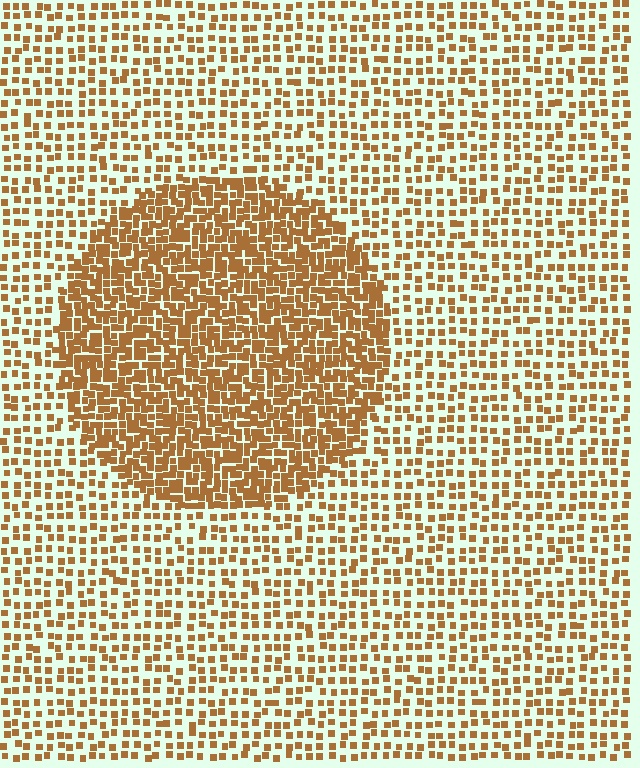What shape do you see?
I see a circle.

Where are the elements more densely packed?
The elements are more densely packed inside the circle boundary.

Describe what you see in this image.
The image contains small brown elements arranged at two different densities. A circle-shaped region is visible where the elements are more densely packed than the surrounding area.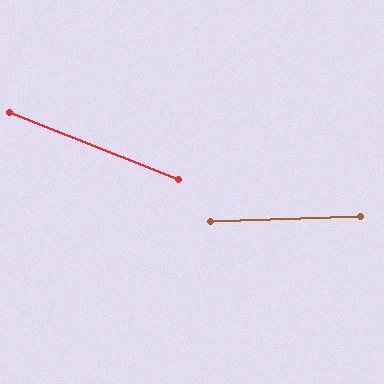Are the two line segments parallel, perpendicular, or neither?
Neither parallel nor perpendicular — they differ by about 23°.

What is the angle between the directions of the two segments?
Approximately 23 degrees.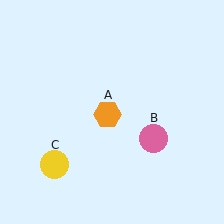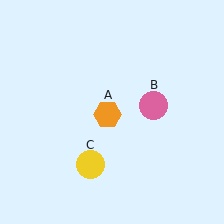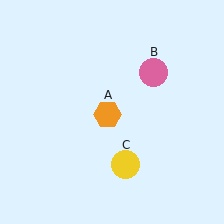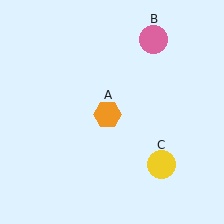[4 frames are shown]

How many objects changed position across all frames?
2 objects changed position: pink circle (object B), yellow circle (object C).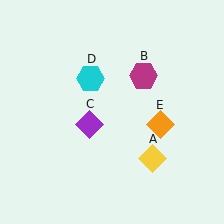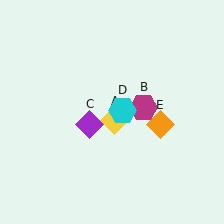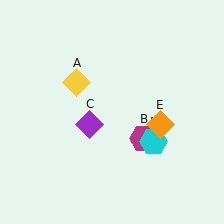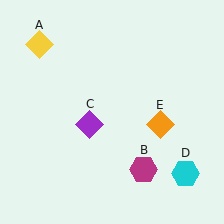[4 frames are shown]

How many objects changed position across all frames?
3 objects changed position: yellow diamond (object A), magenta hexagon (object B), cyan hexagon (object D).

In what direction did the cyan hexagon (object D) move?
The cyan hexagon (object D) moved down and to the right.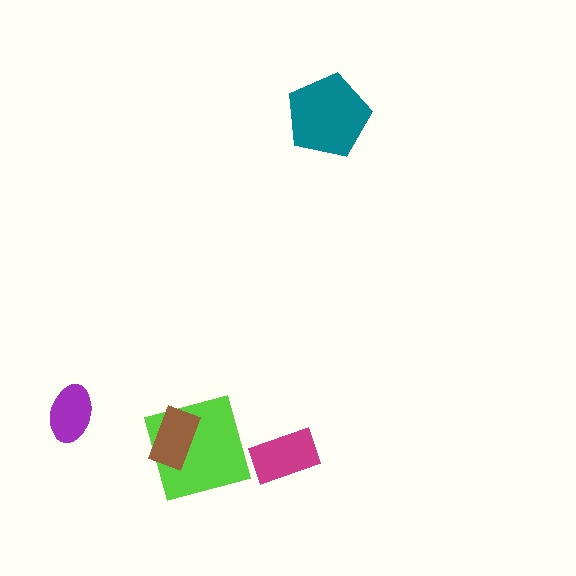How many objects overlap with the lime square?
1 object overlaps with the lime square.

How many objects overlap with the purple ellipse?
0 objects overlap with the purple ellipse.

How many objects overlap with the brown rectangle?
1 object overlaps with the brown rectangle.